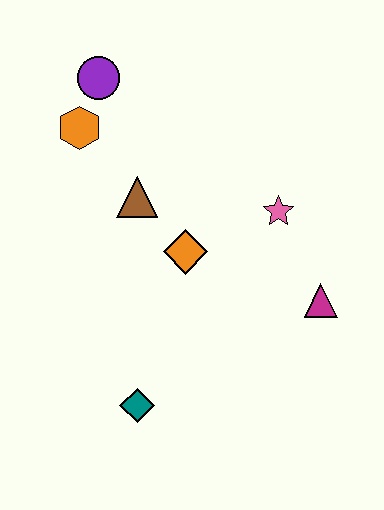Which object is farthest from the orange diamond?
The purple circle is farthest from the orange diamond.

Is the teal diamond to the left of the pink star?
Yes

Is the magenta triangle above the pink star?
No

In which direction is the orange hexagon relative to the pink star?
The orange hexagon is to the left of the pink star.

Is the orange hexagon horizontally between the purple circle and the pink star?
No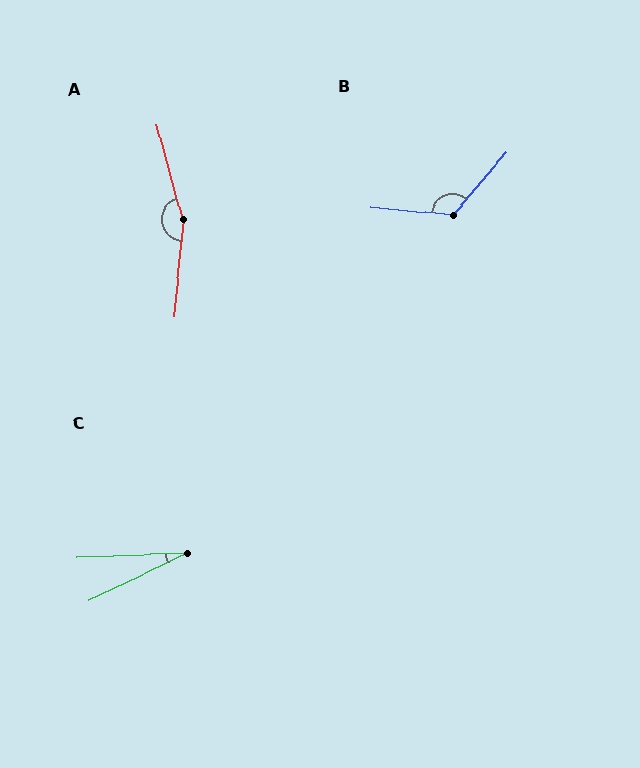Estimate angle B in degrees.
Approximately 125 degrees.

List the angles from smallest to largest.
C (24°), B (125°), A (159°).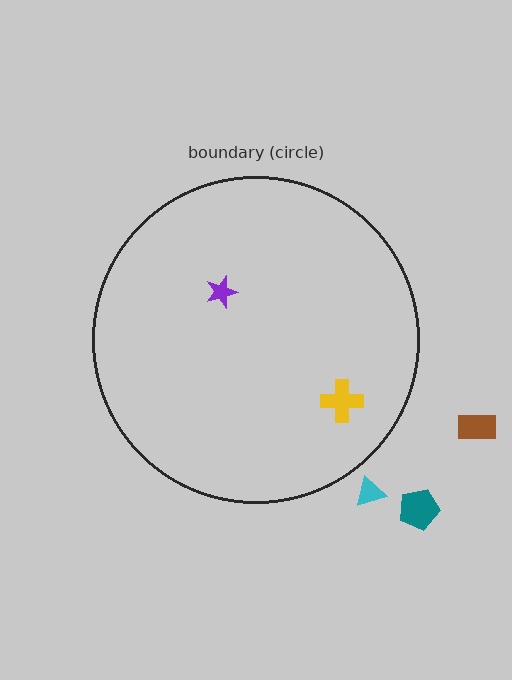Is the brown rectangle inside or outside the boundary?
Outside.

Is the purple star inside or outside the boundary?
Inside.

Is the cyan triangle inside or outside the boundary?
Outside.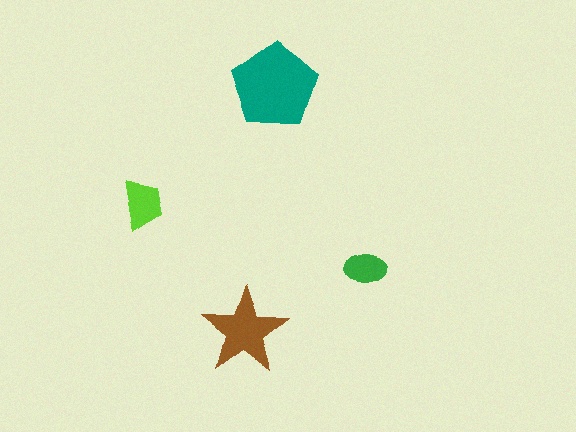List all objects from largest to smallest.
The teal pentagon, the brown star, the lime trapezoid, the green ellipse.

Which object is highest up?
The teal pentagon is topmost.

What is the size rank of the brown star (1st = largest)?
2nd.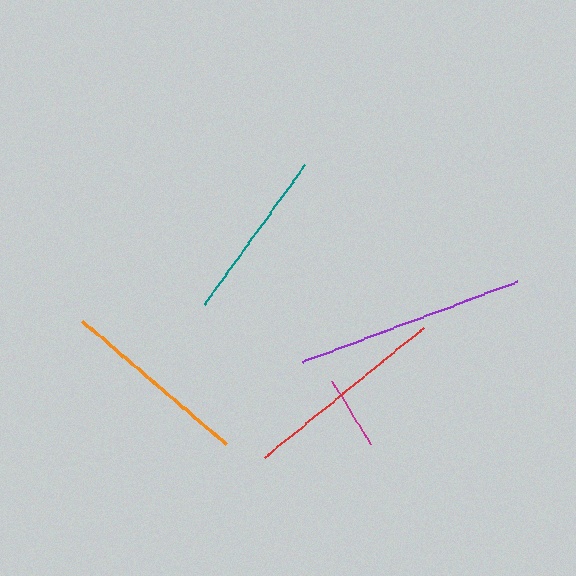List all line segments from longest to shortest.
From longest to shortest: purple, red, orange, teal, magenta.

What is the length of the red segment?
The red segment is approximately 206 pixels long.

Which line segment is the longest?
The purple line is the longest at approximately 229 pixels.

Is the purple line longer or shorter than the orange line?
The purple line is longer than the orange line.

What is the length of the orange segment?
The orange segment is approximately 189 pixels long.